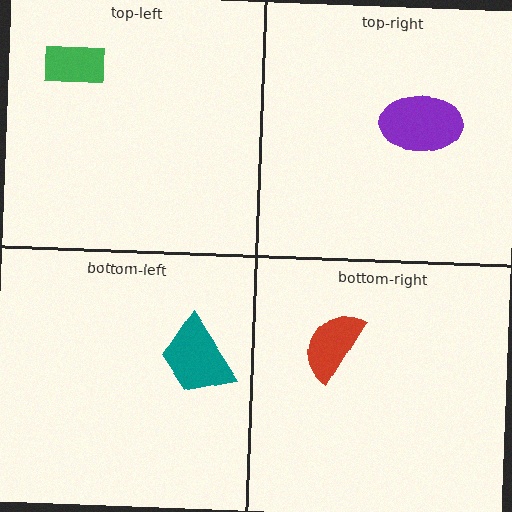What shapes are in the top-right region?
The purple ellipse.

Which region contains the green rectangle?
The top-left region.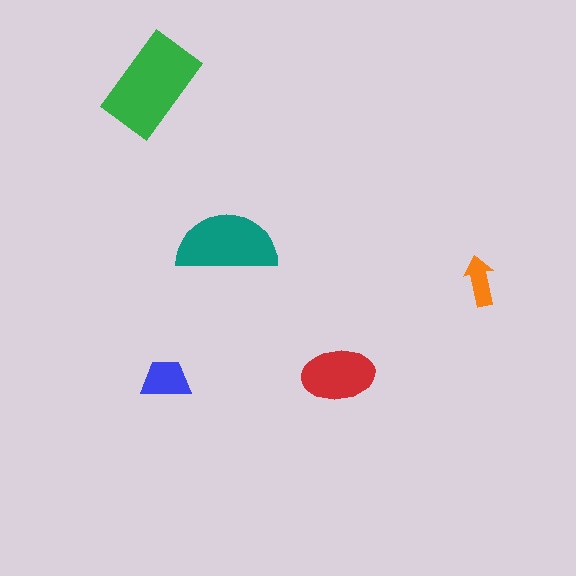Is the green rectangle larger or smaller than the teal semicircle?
Larger.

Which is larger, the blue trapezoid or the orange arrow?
The blue trapezoid.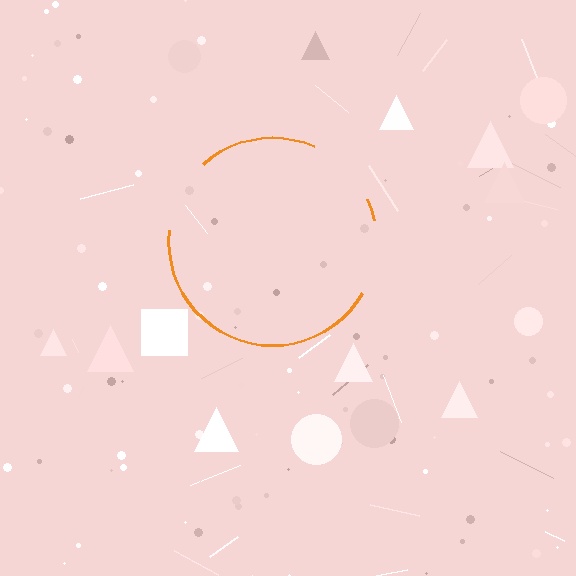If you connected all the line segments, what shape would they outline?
They would outline a circle.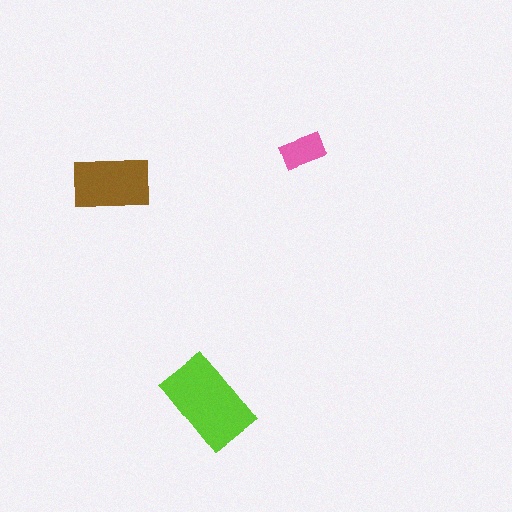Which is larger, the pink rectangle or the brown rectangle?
The brown one.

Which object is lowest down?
The lime rectangle is bottommost.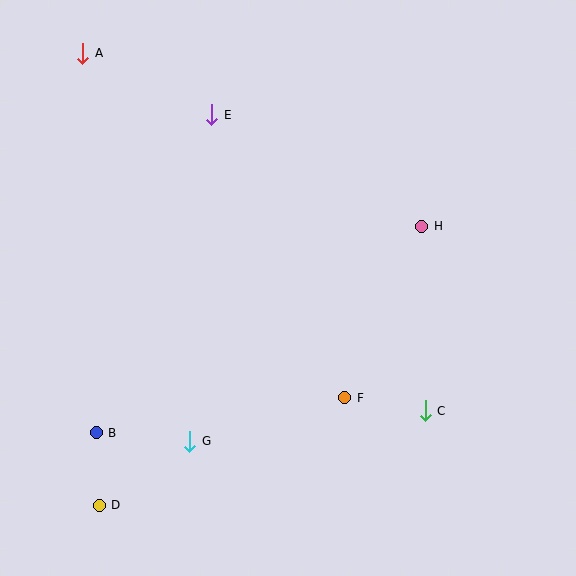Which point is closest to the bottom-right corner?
Point C is closest to the bottom-right corner.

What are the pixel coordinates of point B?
Point B is at (96, 433).